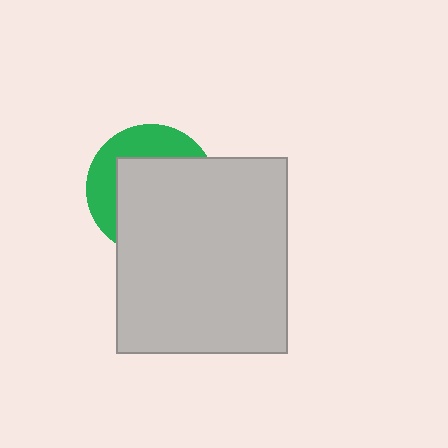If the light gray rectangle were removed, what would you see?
You would see the complete green circle.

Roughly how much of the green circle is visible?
A small part of it is visible (roughly 35%).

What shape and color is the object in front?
The object in front is a light gray rectangle.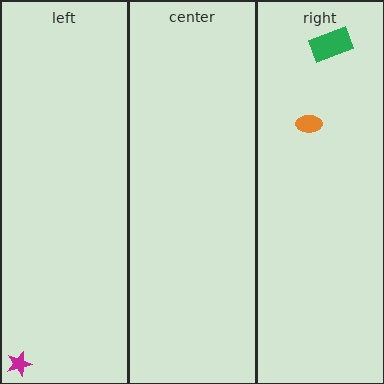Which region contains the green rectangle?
The right region.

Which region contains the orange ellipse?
The right region.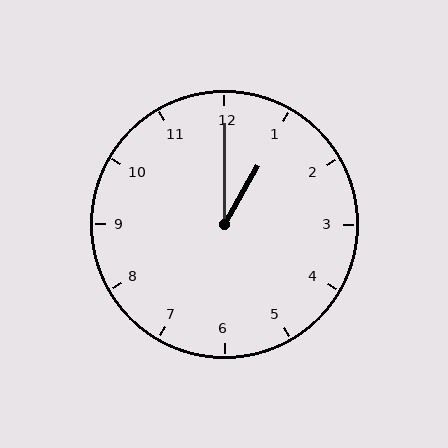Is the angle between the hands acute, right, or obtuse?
It is acute.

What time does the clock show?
1:00.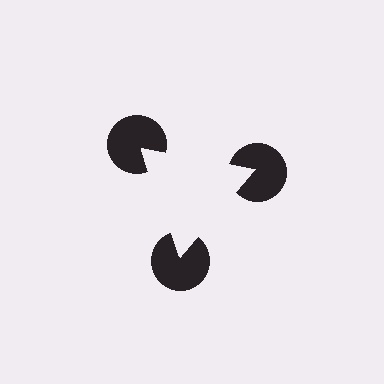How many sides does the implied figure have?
3 sides.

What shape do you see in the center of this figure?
An illusory triangle — its edges are inferred from the aligned wedge cuts in the pac-man discs, not physically drawn.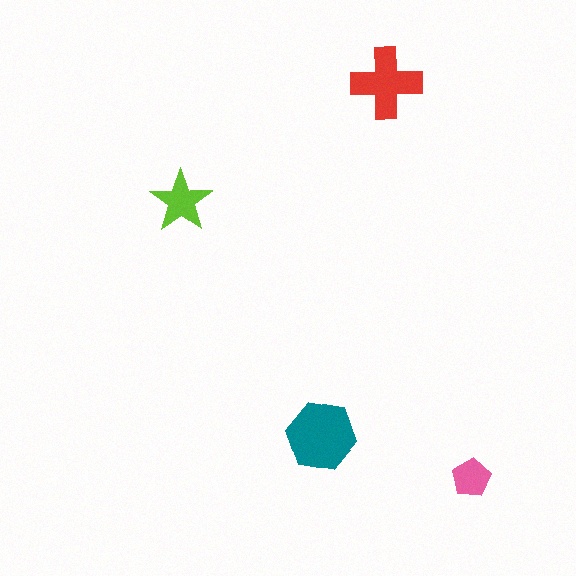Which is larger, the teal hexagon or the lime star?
The teal hexagon.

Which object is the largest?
The teal hexagon.